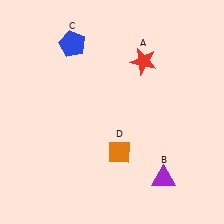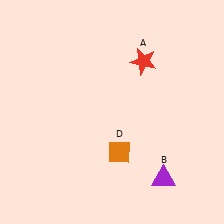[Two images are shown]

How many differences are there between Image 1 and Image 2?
There is 1 difference between the two images.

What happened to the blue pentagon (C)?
The blue pentagon (C) was removed in Image 2. It was in the top-left area of Image 1.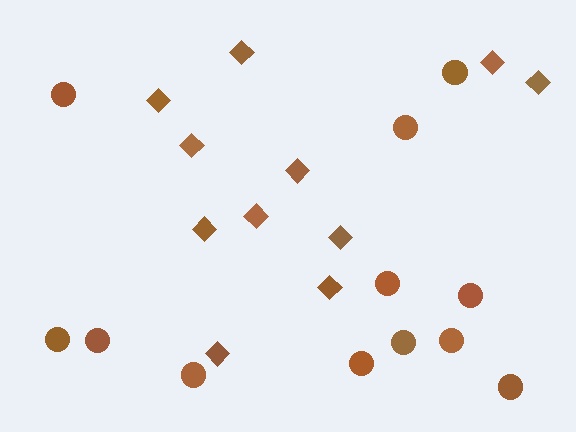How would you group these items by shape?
There are 2 groups: one group of diamonds (11) and one group of circles (12).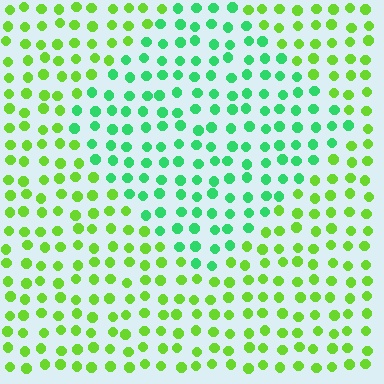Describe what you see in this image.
The image is filled with small lime elements in a uniform arrangement. A diamond-shaped region is visible where the elements are tinted to a slightly different hue, forming a subtle color boundary.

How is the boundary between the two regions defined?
The boundary is defined purely by a slight shift in hue (about 43 degrees). Spacing, size, and orientation are identical on both sides.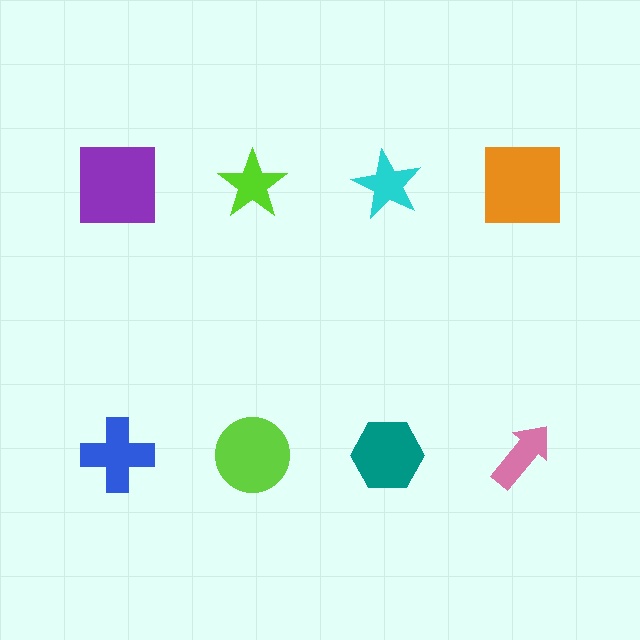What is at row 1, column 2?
A lime star.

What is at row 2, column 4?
A pink arrow.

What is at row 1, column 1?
A purple square.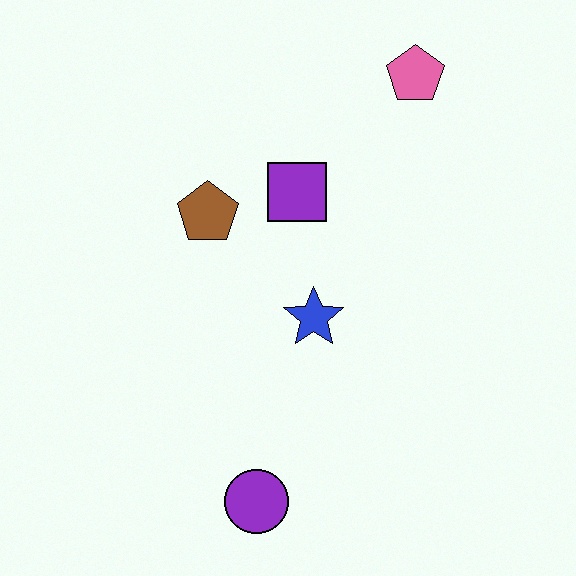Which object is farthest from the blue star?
The pink pentagon is farthest from the blue star.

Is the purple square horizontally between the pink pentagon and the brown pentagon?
Yes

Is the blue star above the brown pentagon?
No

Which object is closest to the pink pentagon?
The purple square is closest to the pink pentagon.